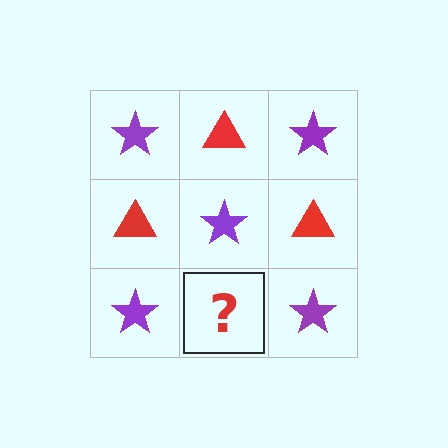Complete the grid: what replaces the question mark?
The question mark should be replaced with a red triangle.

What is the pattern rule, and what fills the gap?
The rule is that it alternates purple star and red triangle in a checkerboard pattern. The gap should be filled with a red triangle.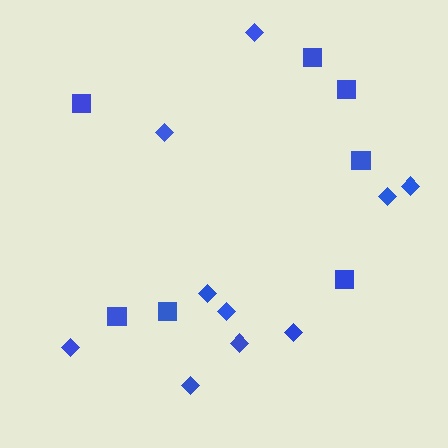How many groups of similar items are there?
There are 2 groups: one group of squares (7) and one group of diamonds (10).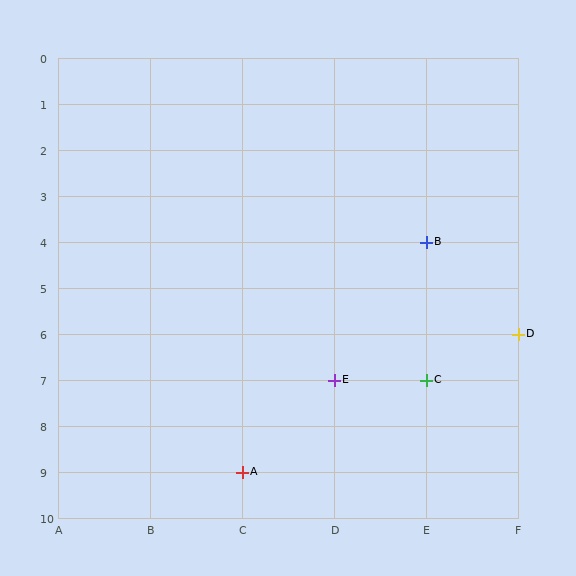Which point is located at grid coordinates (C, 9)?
Point A is at (C, 9).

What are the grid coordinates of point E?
Point E is at grid coordinates (D, 7).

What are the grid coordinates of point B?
Point B is at grid coordinates (E, 4).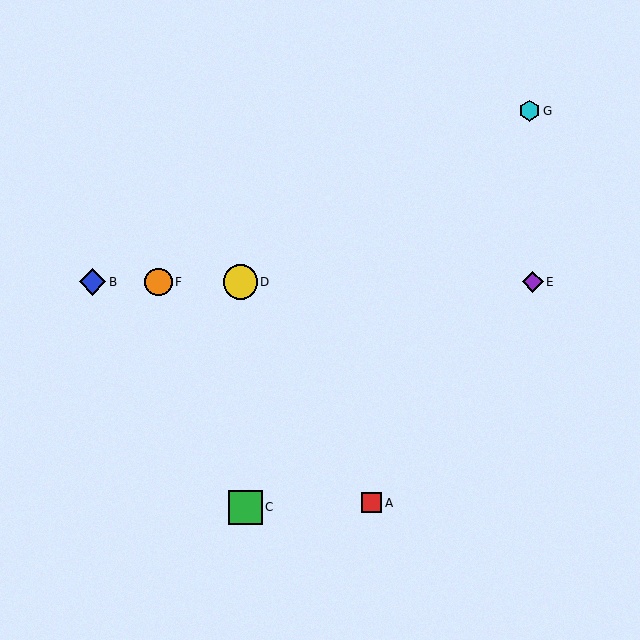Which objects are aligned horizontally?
Objects B, D, E, F are aligned horizontally.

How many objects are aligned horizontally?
4 objects (B, D, E, F) are aligned horizontally.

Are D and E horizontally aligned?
Yes, both are at y≈282.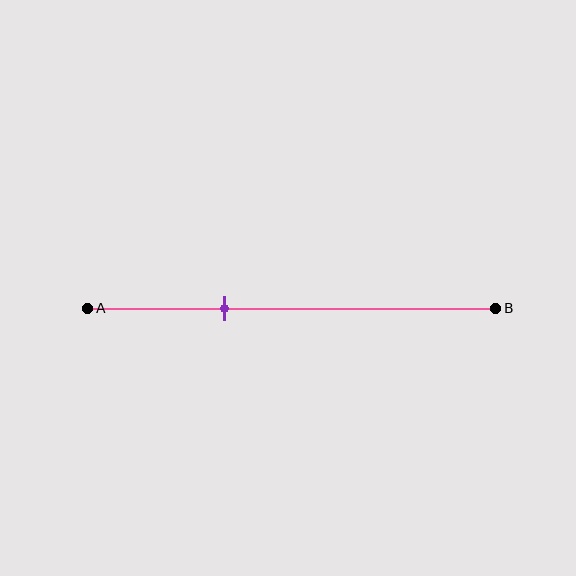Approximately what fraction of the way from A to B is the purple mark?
The purple mark is approximately 35% of the way from A to B.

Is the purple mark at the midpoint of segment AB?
No, the mark is at about 35% from A, not at the 50% midpoint.